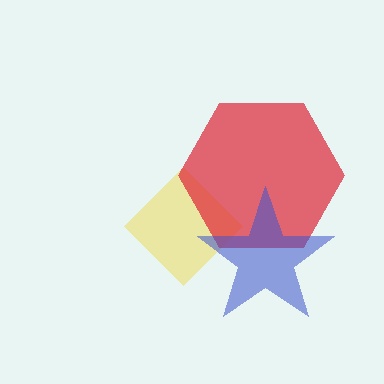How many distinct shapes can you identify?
There are 3 distinct shapes: a yellow diamond, a red hexagon, a blue star.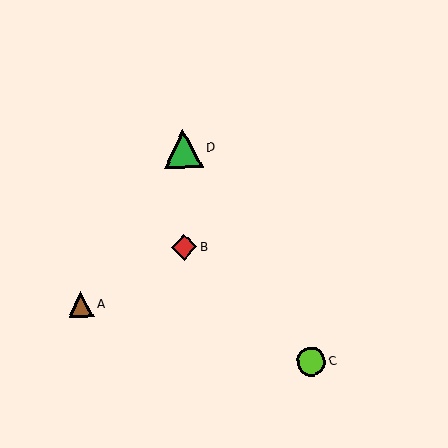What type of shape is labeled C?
Shape C is a lime circle.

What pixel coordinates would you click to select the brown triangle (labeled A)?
Click at (81, 304) to select the brown triangle A.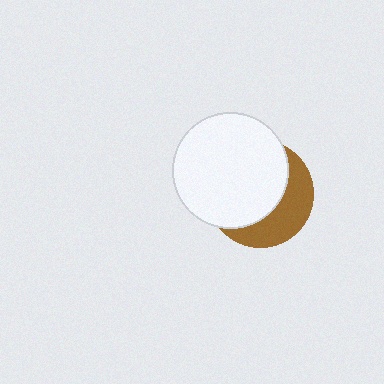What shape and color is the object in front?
The object in front is a white circle.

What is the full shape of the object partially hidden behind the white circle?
The partially hidden object is a brown circle.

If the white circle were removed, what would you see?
You would see the complete brown circle.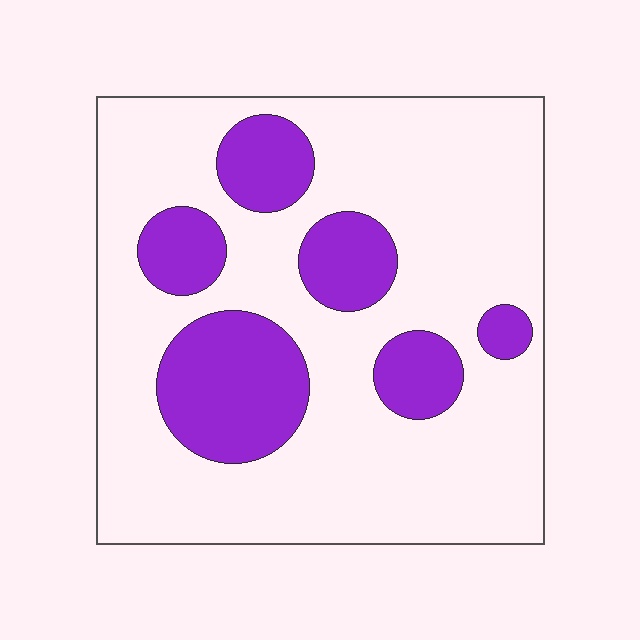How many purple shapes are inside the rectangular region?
6.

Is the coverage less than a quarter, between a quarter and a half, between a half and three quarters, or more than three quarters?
Less than a quarter.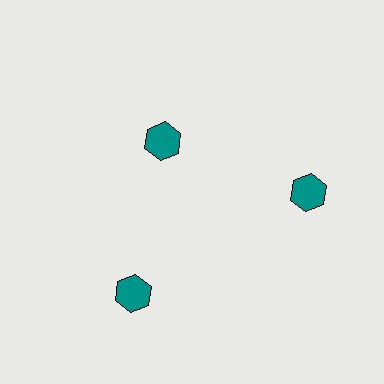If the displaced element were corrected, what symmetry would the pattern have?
It would have 3-fold rotational symmetry — the pattern would map onto itself every 120 degrees.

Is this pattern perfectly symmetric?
No. The 3 teal hexagons are arranged in a ring, but one element near the 11 o'clock position is pulled inward toward the center, breaking the 3-fold rotational symmetry.